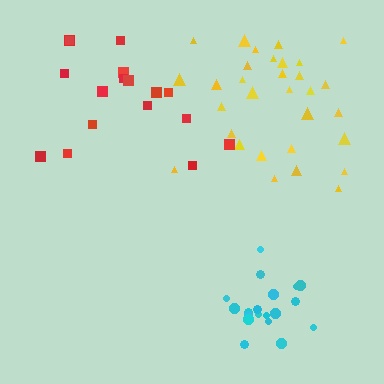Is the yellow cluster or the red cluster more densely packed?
Yellow.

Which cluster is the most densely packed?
Cyan.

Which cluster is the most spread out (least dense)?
Red.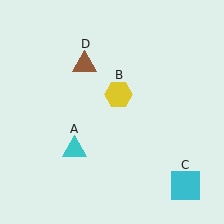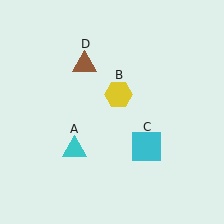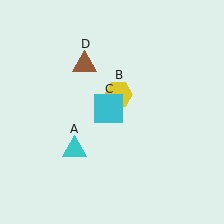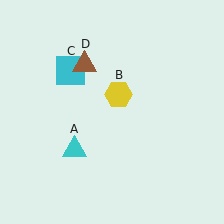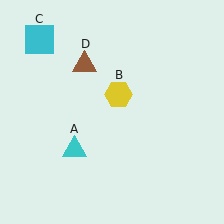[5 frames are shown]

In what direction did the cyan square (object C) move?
The cyan square (object C) moved up and to the left.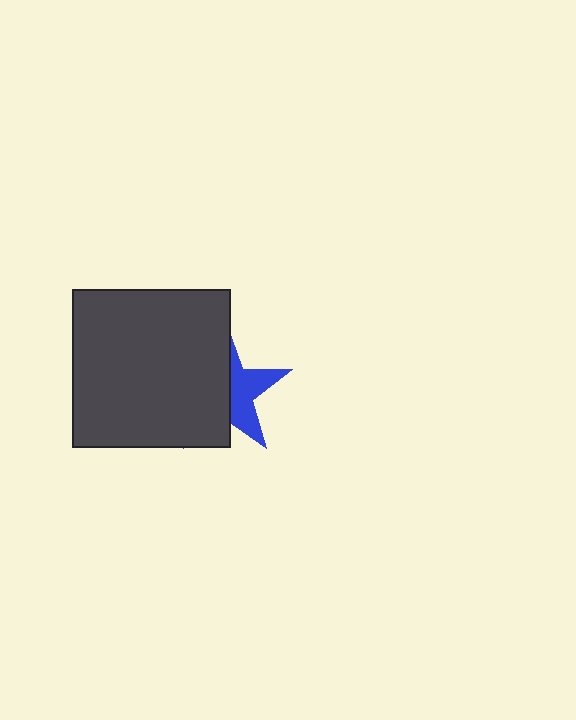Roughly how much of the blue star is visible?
A small part of it is visible (roughly 40%).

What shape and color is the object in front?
The object in front is a dark gray square.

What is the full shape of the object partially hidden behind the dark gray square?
The partially hidden object is a blue star.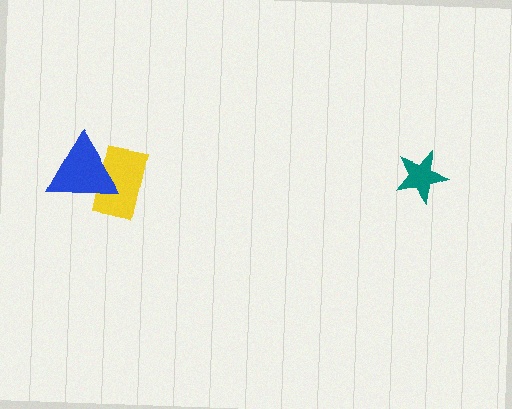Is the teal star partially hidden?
No, no other shape covers it.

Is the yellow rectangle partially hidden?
Yes, it is partially covered by another shape.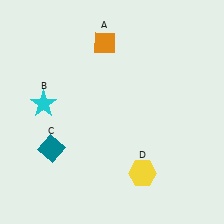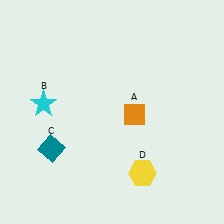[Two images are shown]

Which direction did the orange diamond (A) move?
The orange diamond (A) moved down.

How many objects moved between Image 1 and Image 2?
1 object moved between the two images.